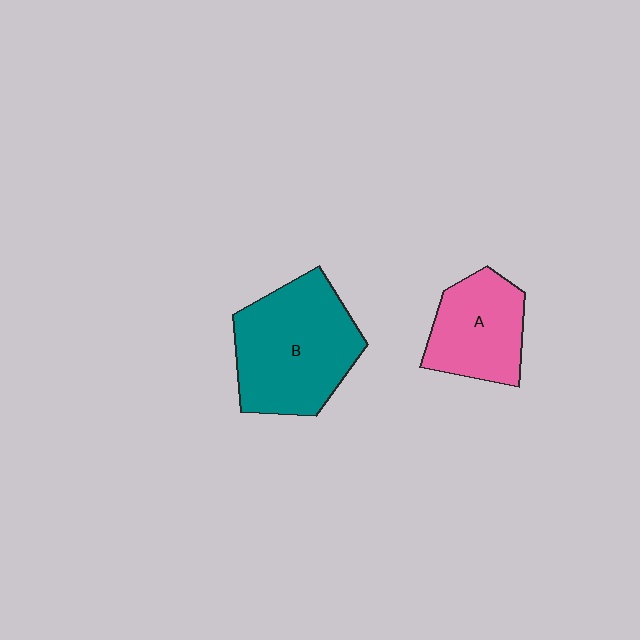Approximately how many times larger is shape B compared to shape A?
Approximately 1.5 times.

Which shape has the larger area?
Shape B (teal).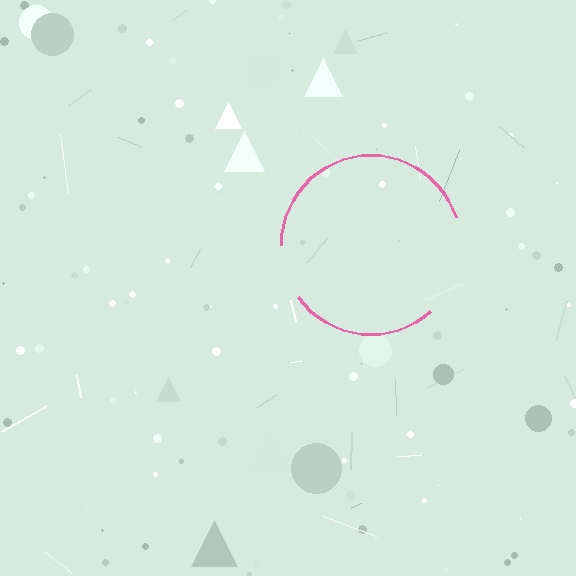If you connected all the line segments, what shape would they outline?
They would outline a circle.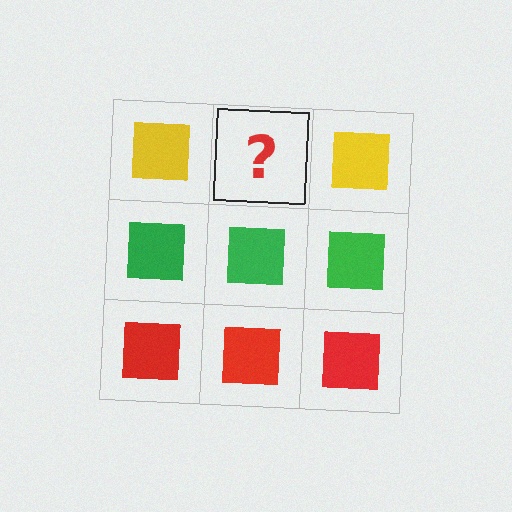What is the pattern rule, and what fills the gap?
The rule is that each row has a consistent color. The gap should be filled with a yellow square.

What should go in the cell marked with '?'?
The missing cell should contain a yellow square.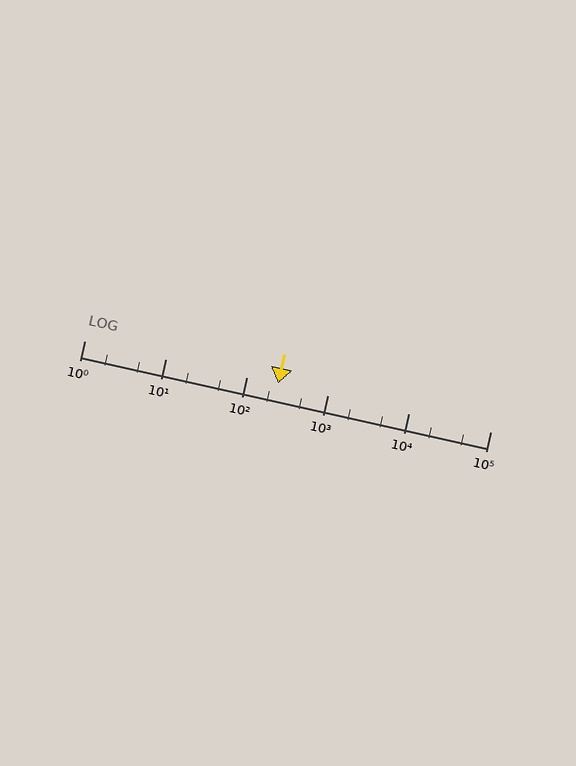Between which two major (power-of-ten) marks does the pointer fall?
The pointer is between 100 and 1000.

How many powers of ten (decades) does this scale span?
The scale spans 5 decades, from 1 to 100000.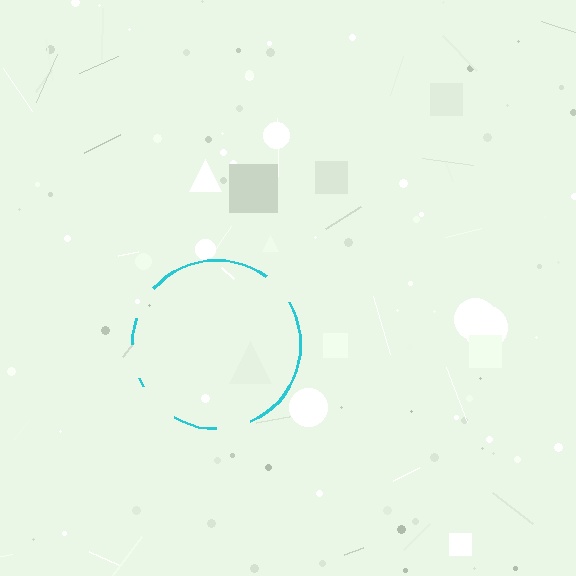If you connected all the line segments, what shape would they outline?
They would outline a circle.